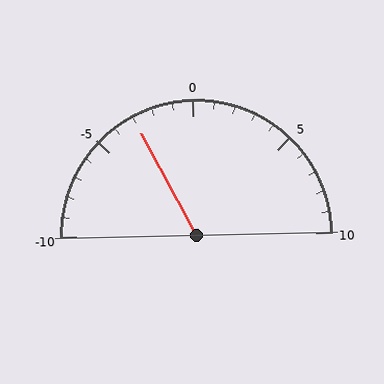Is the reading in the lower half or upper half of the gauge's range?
The reading is in the lower half of the range (-10 to 10).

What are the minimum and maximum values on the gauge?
The gauge ranges from -10 to 10.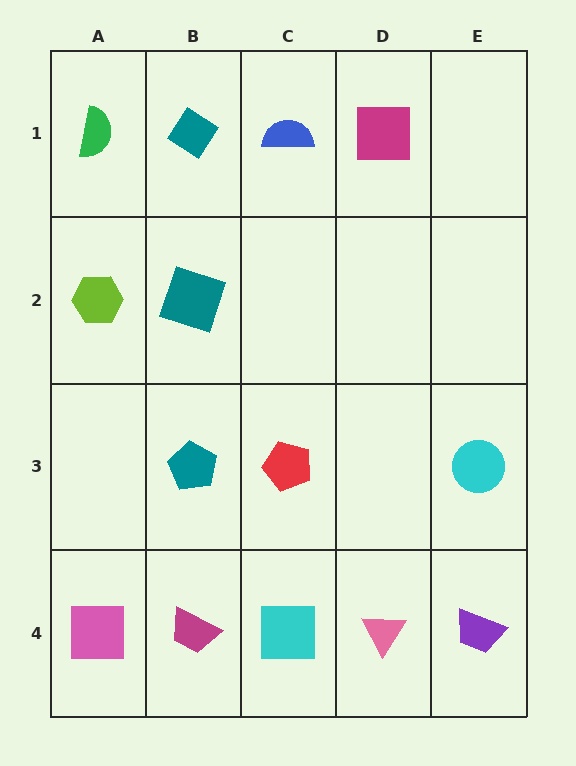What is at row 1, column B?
A teal diamond.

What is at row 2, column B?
A teal square.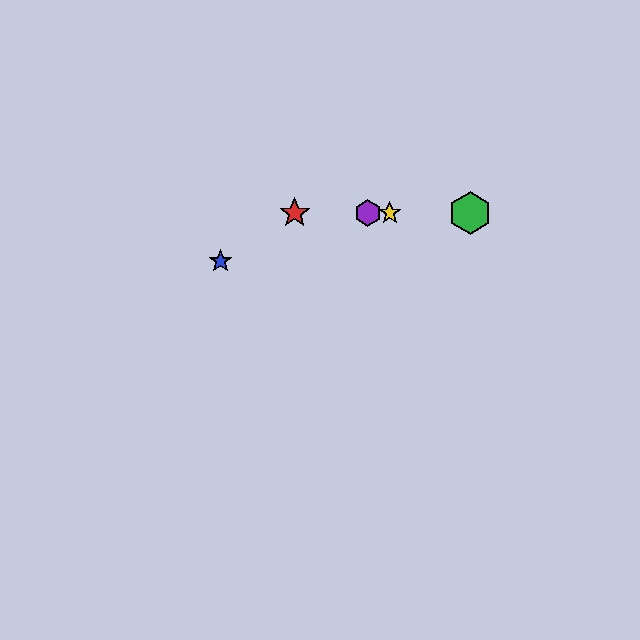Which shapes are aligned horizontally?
The red star, the green hexagon, the yellow star, the purple hexagon are aligned horizontally.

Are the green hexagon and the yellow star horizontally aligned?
Yes, both are at y≈213.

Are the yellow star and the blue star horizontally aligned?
No, the yellow star is at y≈213 and the blue star is at y≈261.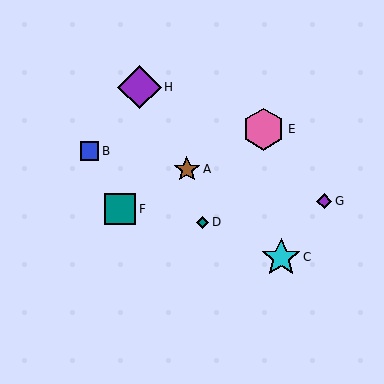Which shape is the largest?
The purple diamond (labeled H) is the largest.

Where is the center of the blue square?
The center of the blue square is at (89, 151).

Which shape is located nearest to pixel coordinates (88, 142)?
The blue square (labeled B) at (89, 151) is nearest to that location.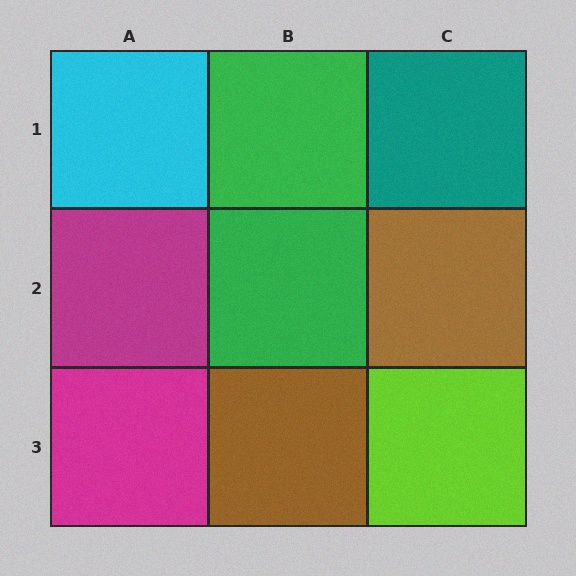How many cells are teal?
1 cell is teal.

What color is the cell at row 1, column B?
Green.